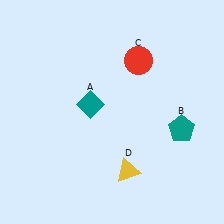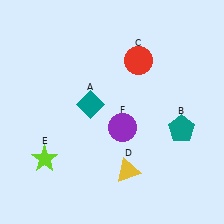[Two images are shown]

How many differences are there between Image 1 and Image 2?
There are 2 differences between the two images.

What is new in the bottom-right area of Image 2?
A purple circle (F) was added in the bottom-right area of Image 2.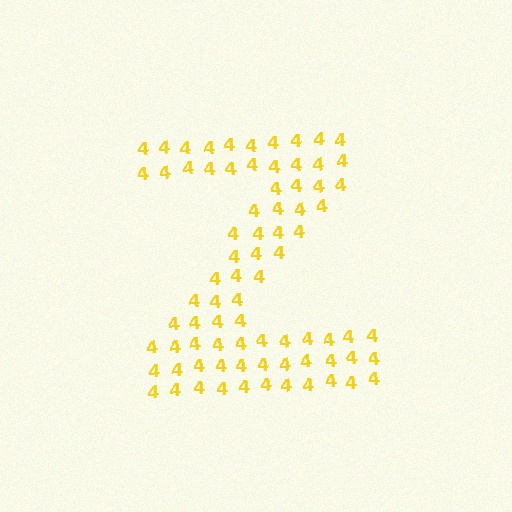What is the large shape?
The large shape is the letter Z.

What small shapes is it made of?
It is made of small digit 4's.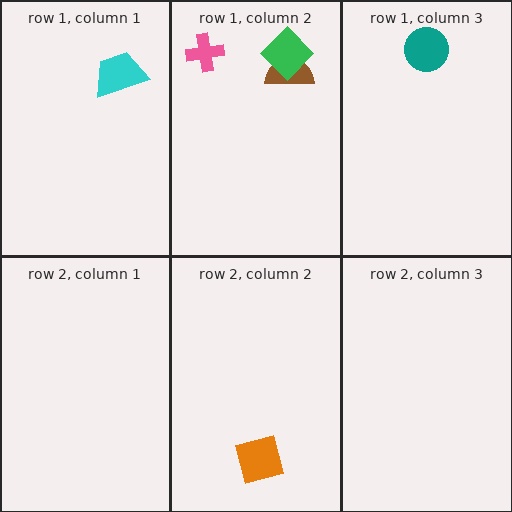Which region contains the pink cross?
The row 1, column 2 region.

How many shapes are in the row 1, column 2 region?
3.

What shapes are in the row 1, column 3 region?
The teal circle.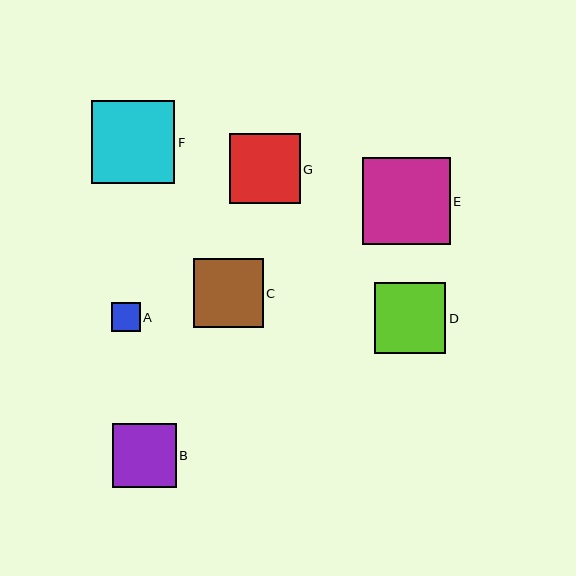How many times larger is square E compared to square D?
Square E is approximately 1.2 times the size of square D.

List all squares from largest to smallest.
From largest to smallest: E, F, D, G, C, B, A.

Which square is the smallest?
Square A is the smallest with a size of approximately 29 pixels.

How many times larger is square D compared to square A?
Square D is approximately 2.4 times the size of square A.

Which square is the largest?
Square E is the largest with a size of approximately 87 pixels.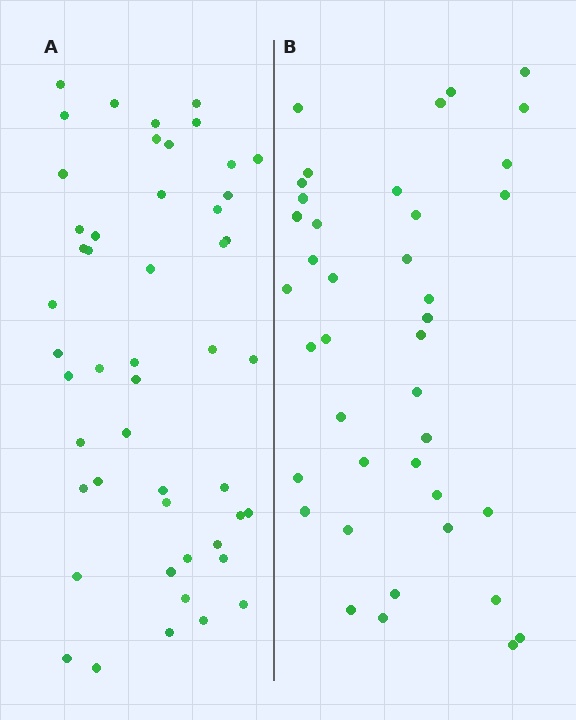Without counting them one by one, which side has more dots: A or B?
Region A (the left region) has more dots.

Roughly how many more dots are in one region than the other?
Region A has roughly 8 or so more dots than region B.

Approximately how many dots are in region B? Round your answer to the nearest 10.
About 40 dots.